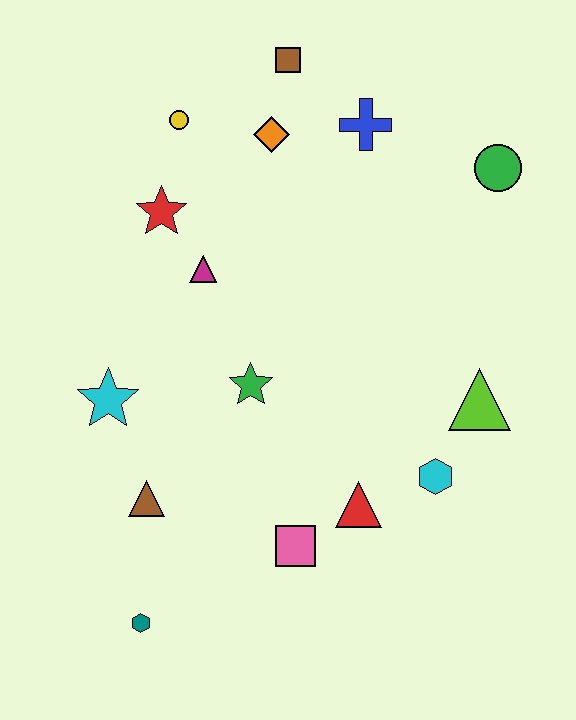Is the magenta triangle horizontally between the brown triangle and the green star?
Yes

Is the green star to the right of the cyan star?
Yes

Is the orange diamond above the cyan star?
Yes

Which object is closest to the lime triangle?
The cyan hexagon is closest to the lime triangle.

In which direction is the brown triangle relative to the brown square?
The brown triangle is below the brown square.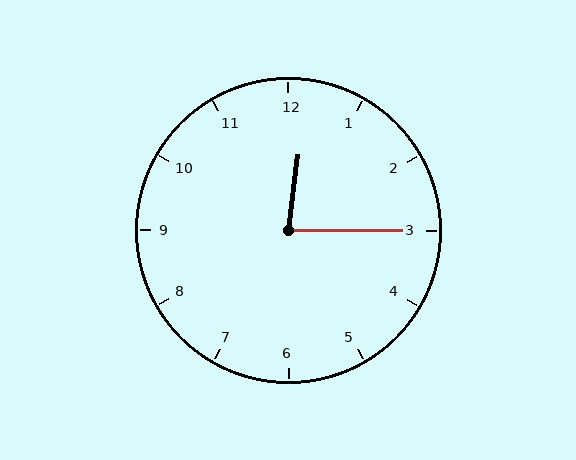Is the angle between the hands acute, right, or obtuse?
It is acute.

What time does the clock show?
12:15.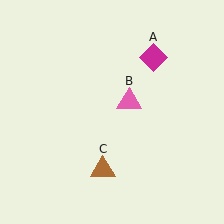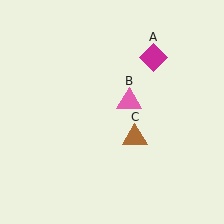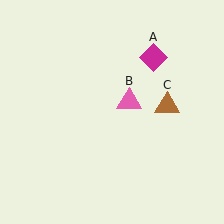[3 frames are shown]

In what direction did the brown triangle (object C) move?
The brown triangle (object C) moved up and to the right.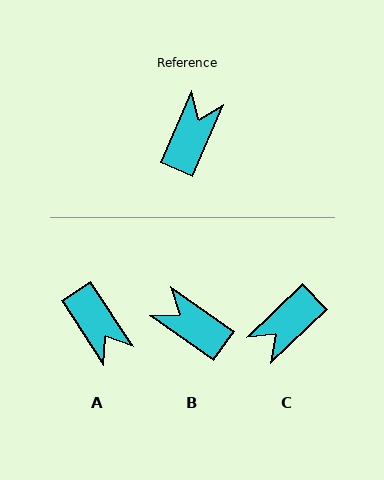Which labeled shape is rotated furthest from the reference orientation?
C, about 157 degrees away.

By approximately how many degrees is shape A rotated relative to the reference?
Approximately 124 degrees clockwise.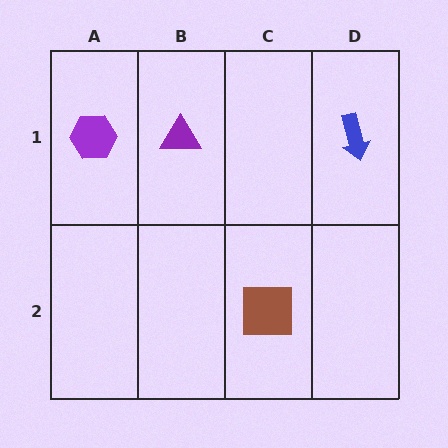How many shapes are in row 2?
1 shape.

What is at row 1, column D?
A blue arrow.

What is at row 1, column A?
A purple hexagon.